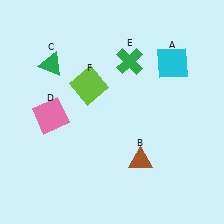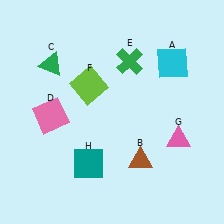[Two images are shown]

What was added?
A pink triangle (G), a teal square (H) were added in Image 2.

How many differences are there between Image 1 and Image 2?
There are 2 differences between the two images.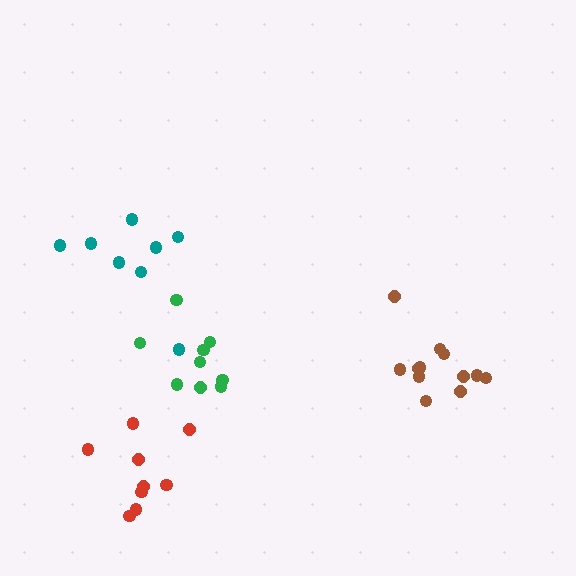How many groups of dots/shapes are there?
There are 4 groups.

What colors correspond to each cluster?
The clusters are colored: red, teal, green, brown.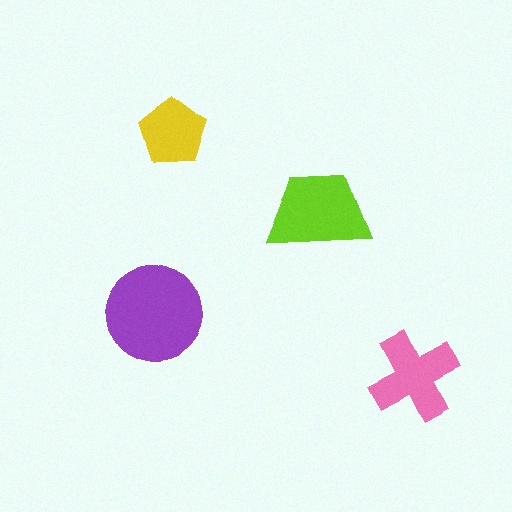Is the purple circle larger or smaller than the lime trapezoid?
Larger.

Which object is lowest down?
The pink cross is bottommost.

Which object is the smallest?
The yellow pentagon.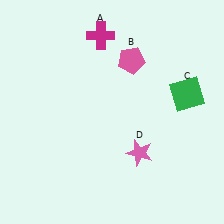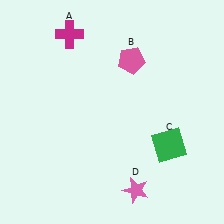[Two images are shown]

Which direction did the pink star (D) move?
The pink star (D) moved down.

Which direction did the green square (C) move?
The green square (C) moved down.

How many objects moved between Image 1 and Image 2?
3 objects moved between the two images.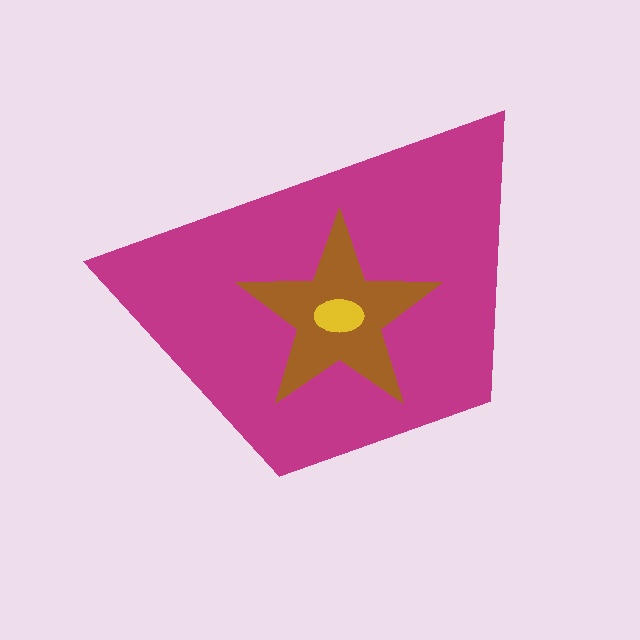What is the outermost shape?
The magenta trapezoid.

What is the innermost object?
The yellow ellipse.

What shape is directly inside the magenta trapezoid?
The brown star.